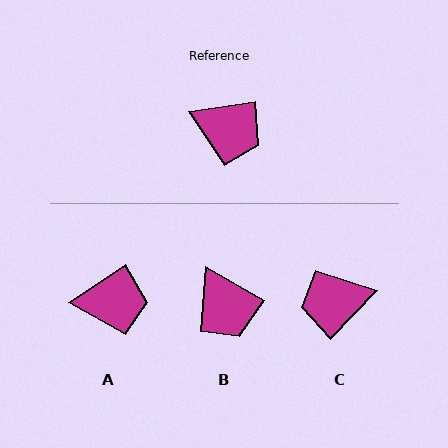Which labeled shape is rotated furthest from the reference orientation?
C, about 141 degrees away.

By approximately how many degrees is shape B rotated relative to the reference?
Approximately 38 degrees clockwise.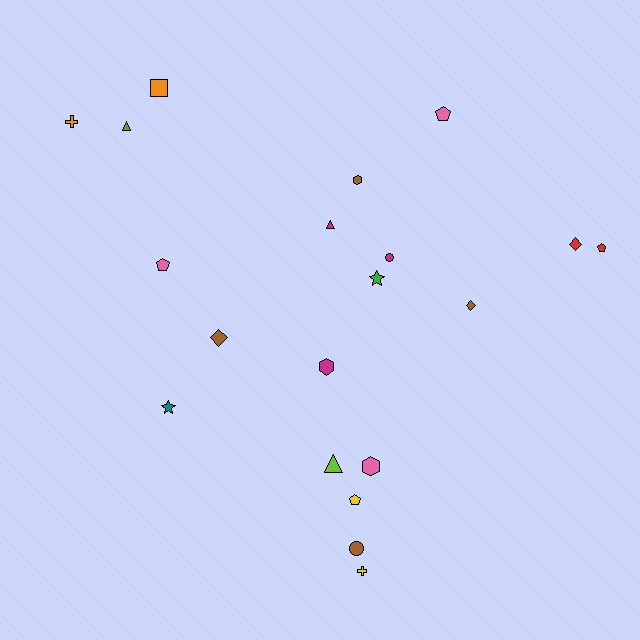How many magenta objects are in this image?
There are 3 magenta objects.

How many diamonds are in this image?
There are 3 diamonds.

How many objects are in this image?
There are 20 objects.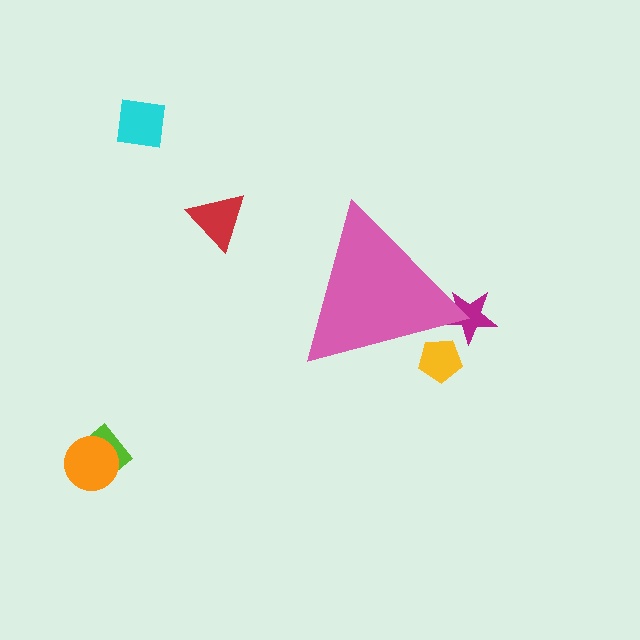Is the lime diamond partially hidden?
No, the lime diamond is fully visible.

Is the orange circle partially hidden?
No, the orange circle is fully visible.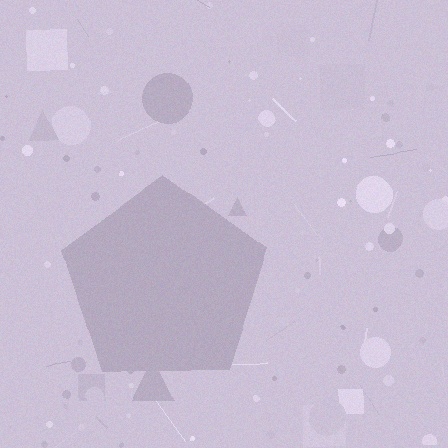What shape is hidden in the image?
A pentagon is hidden in the image.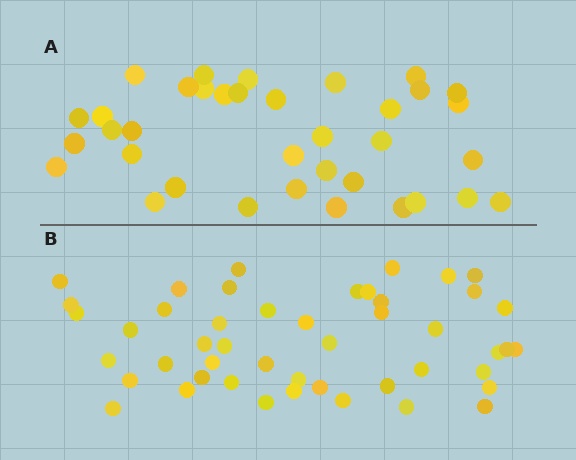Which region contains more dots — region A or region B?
Region B (the bottom region) has more dots.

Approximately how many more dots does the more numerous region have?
Region B has roughly 12 or so more dots than region A.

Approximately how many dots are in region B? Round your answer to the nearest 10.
About 50 dots. (The exact count is 47, which rounds to 50.)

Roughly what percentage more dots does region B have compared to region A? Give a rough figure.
About 30% more.